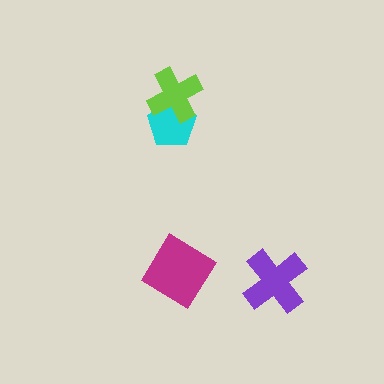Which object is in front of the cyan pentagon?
The lime cross is in front of the cyan pentagon.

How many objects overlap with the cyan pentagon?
1 object overlaps with the cyan pentagon.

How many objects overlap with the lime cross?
1 object overlaps with the lime cross.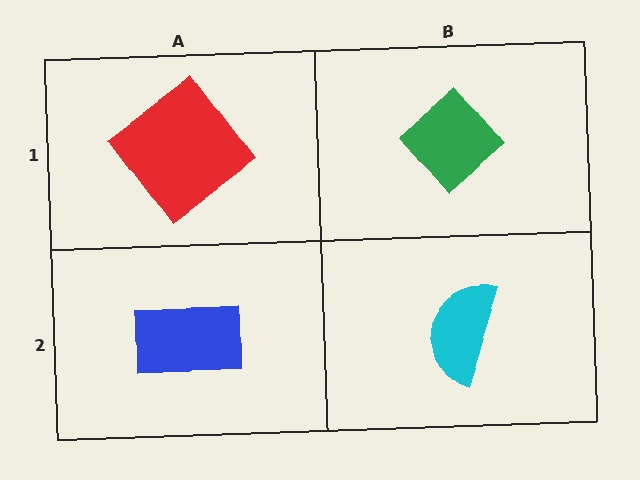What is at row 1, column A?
A red diamond.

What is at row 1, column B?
A green diamond.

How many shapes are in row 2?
2 shapes.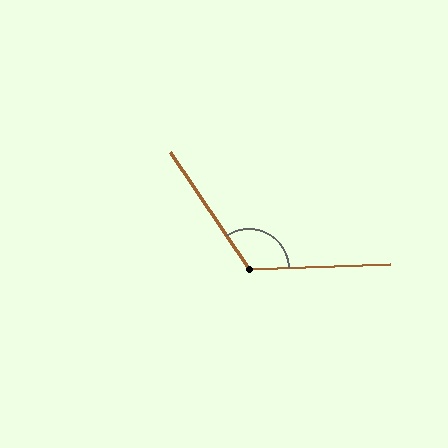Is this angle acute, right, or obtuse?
It is obtuse.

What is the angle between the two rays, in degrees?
Approximately 122 degrees.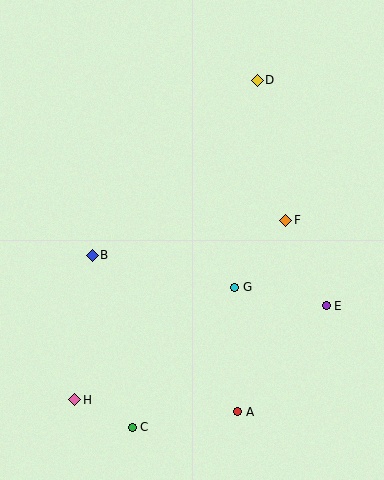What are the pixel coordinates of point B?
Point B is at (92, 255).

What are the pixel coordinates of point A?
Point A is at (238, 412).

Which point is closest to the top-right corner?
Point D is closest to the top-right corner.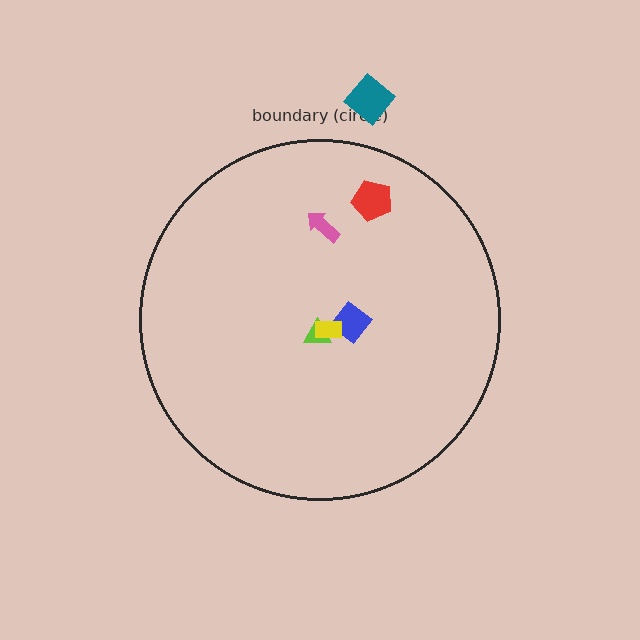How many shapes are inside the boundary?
5 inside, 1 outside.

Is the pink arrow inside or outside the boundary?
Inside.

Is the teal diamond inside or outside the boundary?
Outside.